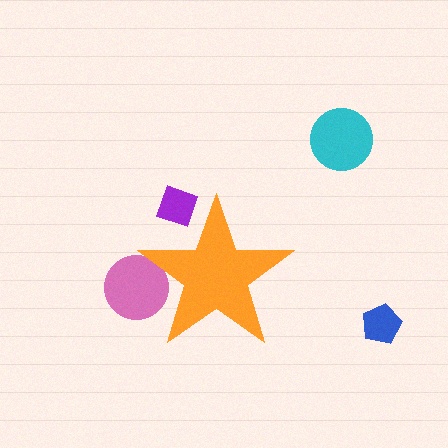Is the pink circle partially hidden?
Yes, the pink circle is partially hidden behind the orange star.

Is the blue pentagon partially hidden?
No, the blue pentagon is fully visible.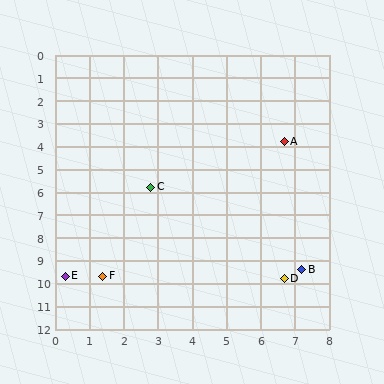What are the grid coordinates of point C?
Point C is at approximately (2.8, 5.8).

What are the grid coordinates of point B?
Point B is at approximately (7.2, 9.4).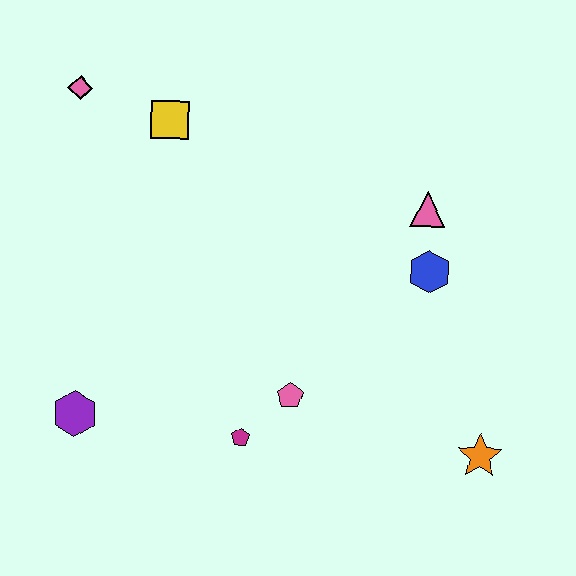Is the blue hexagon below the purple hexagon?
No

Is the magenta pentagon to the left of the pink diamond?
No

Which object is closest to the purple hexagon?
The magenta pentagon is closest to the purple hexagon.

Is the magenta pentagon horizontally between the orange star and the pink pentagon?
No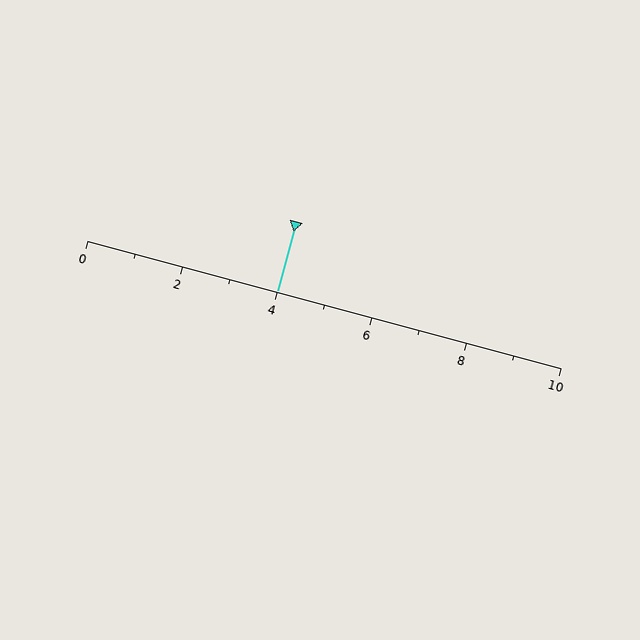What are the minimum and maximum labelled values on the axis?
The axis runs from 0 to 10.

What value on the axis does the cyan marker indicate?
The marker indicates approximately 4.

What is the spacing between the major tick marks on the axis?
The major ticks are spaced 2 apart.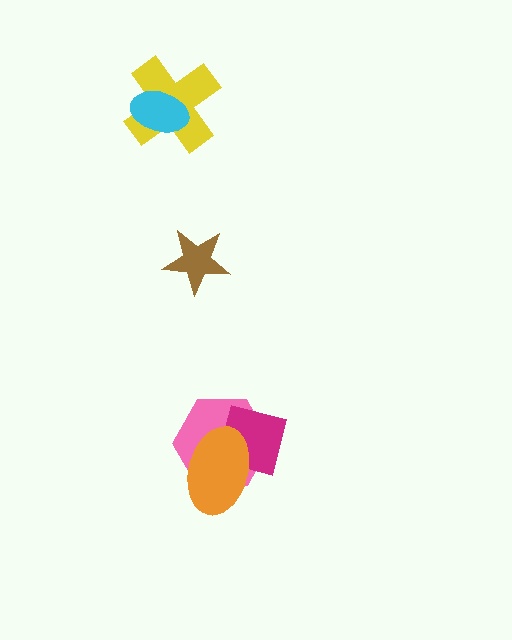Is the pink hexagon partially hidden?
Yes, it is partially covered by another shape.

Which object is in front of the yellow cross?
The cyan ellipse is in front of the yellow cross.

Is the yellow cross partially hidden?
Yes, it is partially covered by another shape.